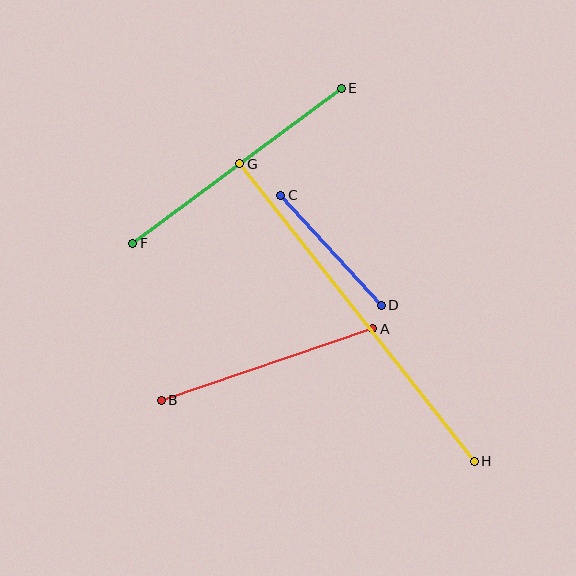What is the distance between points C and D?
The distance is approximately 149 pixels.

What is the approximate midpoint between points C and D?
The midpoint is at approximately (331, 250) pixels.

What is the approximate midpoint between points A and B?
The midpoint is at approximately (267, 365) pixels.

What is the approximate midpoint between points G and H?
The midpoint is at approximately (357, 313) pixels.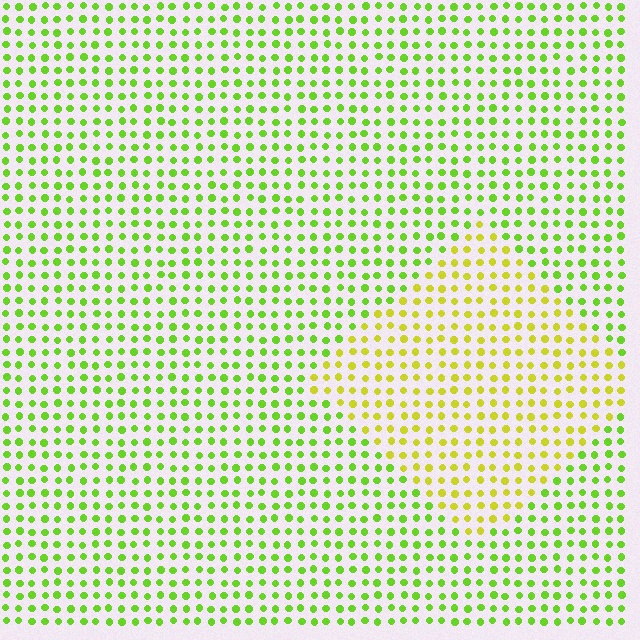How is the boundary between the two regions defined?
The boundary is defined purely by a slight shift in hue (about 34 degrees). Spacing, size, and orientation are identical on both sides.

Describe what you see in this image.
The image is filled with small lime elements in a uniform arrangement. A diamond-shaped region is visible where the elements are tinted to a slightly different hue, forming a subtle color boundary.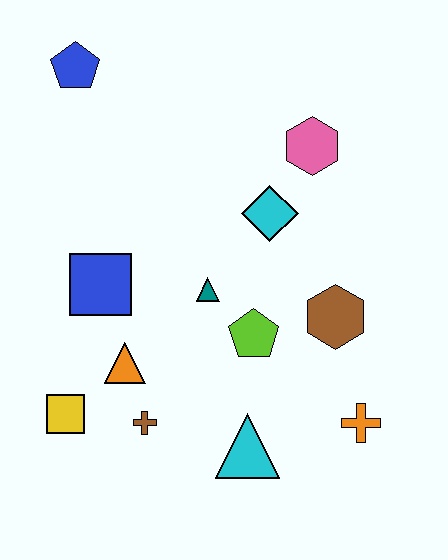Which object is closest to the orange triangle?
The brown cross is closest to the orange triangle.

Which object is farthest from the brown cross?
The blue pentagon is farthest from the brown cross.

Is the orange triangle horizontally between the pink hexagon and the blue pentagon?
Yes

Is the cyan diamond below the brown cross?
No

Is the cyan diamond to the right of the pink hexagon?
No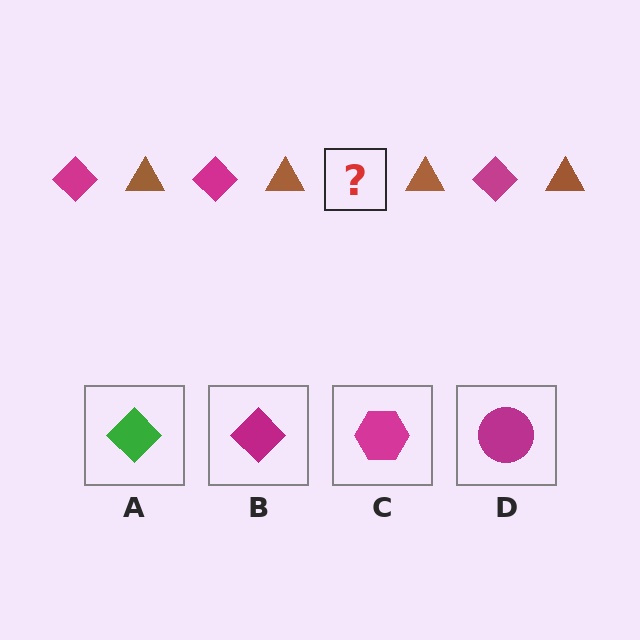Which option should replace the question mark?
Option B.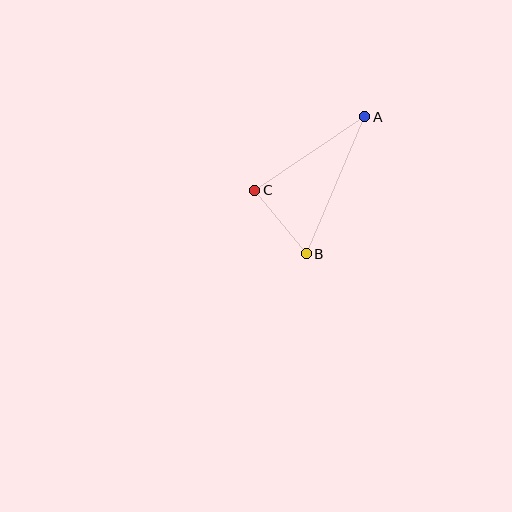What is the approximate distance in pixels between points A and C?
The distance between A and C is approximately 132 pixels.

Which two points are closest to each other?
Points B and C are closest to each other.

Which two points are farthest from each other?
Points A and B are farthest from each other.